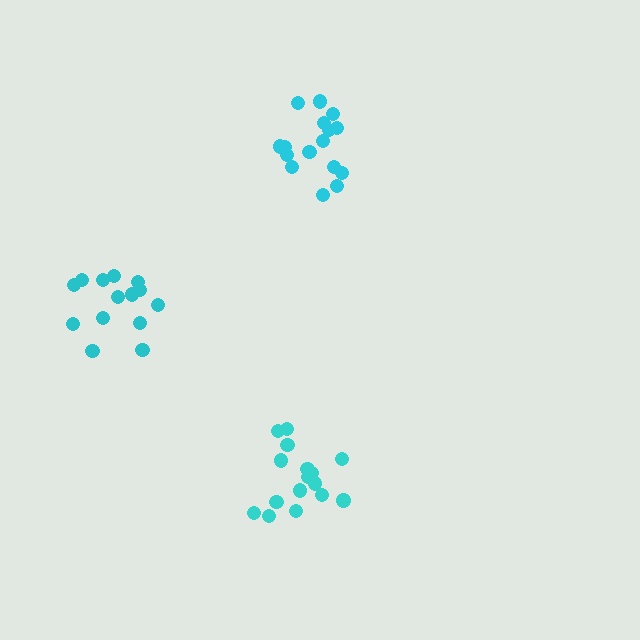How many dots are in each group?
Group 1: 14 dots, Group 2: 16 dots, Group 3: 16 dots (46 total).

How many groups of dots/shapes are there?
There are 3 groups.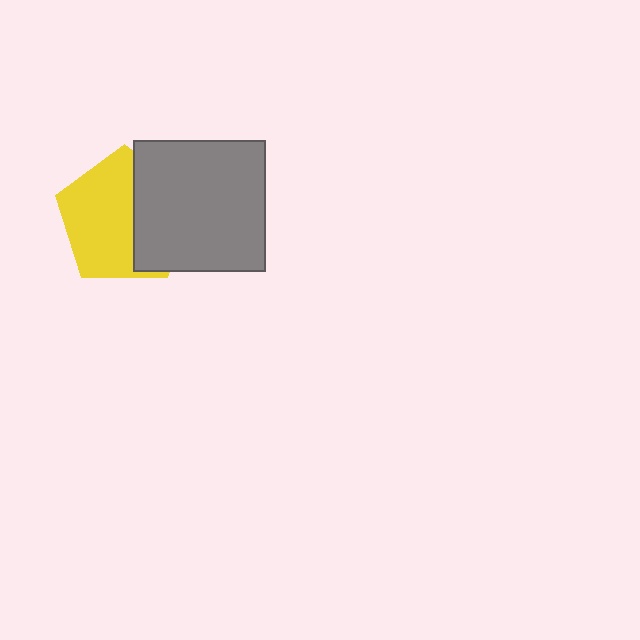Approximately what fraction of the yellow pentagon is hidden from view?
Roughly 40% of the yellow pentagon is hidden behind the gray rectangle.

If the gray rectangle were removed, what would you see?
You would see the complete yellow pentagon.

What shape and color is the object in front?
The object in front is a gray rectangle.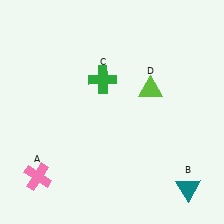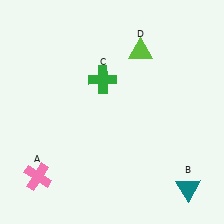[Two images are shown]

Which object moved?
The lime triangle (D) moved up.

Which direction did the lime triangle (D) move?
The lime triangle (D) moved up.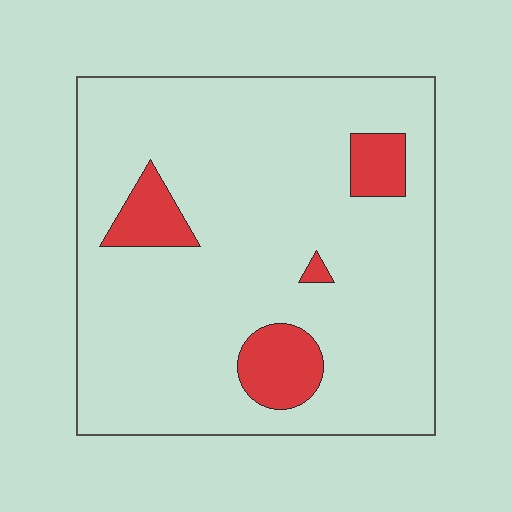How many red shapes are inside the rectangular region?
4.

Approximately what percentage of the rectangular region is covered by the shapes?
Approximately 10%.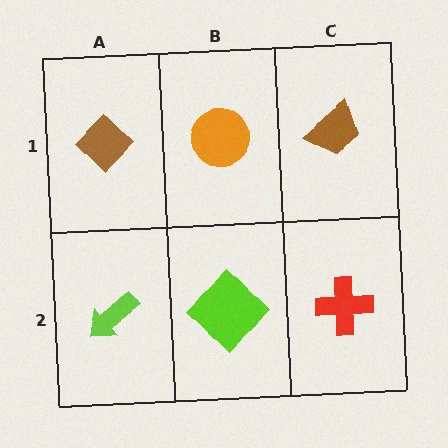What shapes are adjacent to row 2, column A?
A brown diamond (row 1, column A), a lime diamond (row 2, column B).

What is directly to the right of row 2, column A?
A lime diamond.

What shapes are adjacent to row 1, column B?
A lime diamond (row 2, column B), a brown diamond (row 1, column A), a brown trapezoid (row 1, column C).